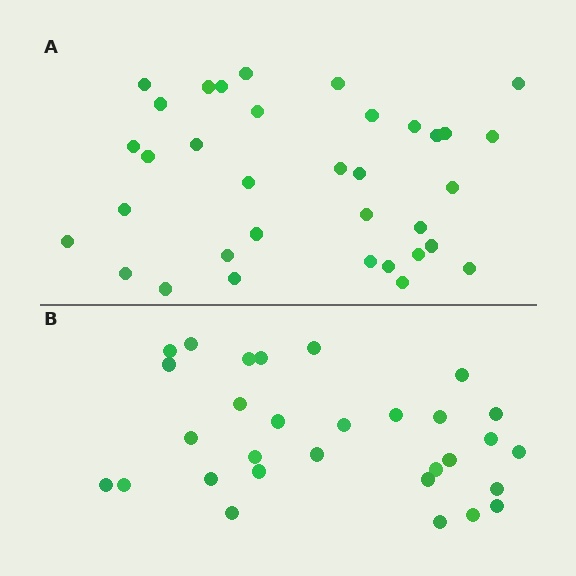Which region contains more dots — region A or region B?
Region A (the top region) has more dots.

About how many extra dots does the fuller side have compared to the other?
Region A has about 5 more dots than region B.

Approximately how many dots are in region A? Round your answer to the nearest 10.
About 40 dots. (The exact count is 35, which rounds to 40.)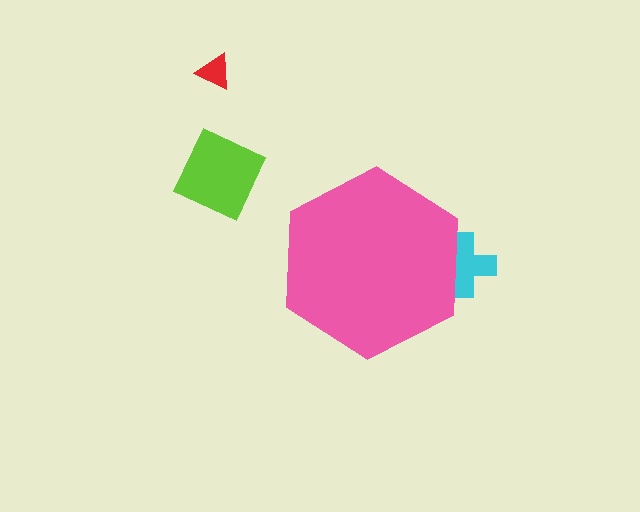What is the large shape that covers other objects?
A pink hexagon.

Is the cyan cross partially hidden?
Yes, the cyan cross is partially hidden behind the pink hexagon.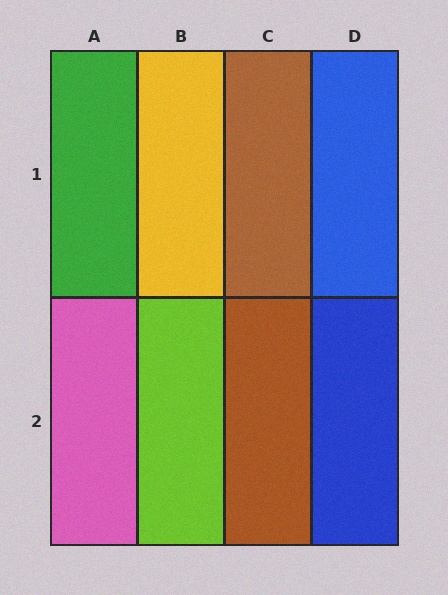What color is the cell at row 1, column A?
Green.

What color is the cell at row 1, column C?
Brown.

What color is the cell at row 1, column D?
Blue.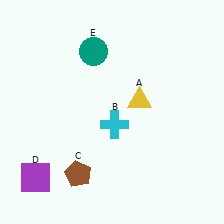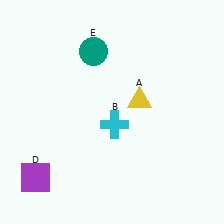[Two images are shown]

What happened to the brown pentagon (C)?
The brown pentagon (C) was removed in Image 2. It was in the bottom-left area of Image 1.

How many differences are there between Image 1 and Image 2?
There is 1 difference between the two images.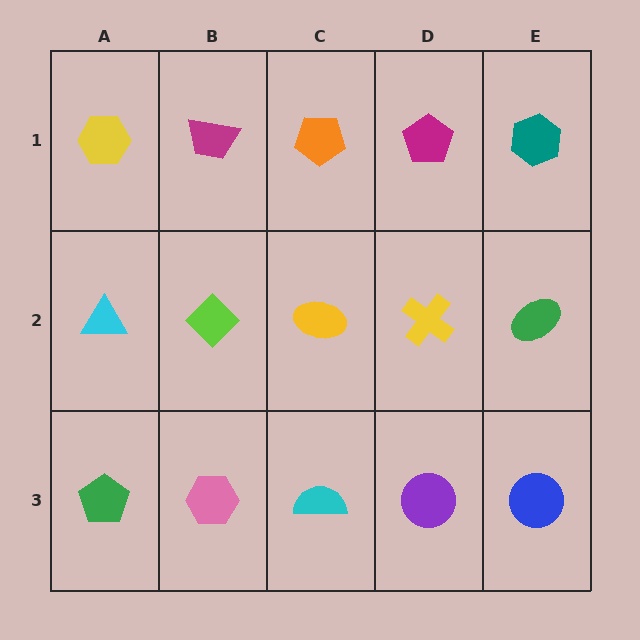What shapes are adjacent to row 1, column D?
A yellow cross (row 2, column D), an orange pentagon (row 1, column C), a teal hexagon (row 1, column E).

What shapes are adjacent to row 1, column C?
A yellow ellipse (row 2, column C), a magenta trapezoid (row 1, column B), a magenta pentagon (row 1, column D).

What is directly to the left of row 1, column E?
A magenta pentagon.